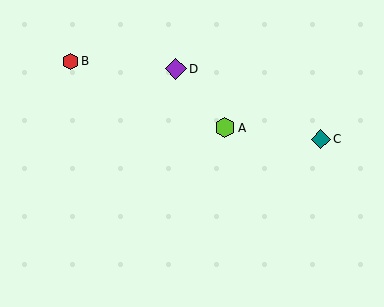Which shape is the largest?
The purple diamond (labeled D) is the largest.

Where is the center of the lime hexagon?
The center of the lime hexagon is at (225, 128).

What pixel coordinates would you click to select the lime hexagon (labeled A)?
Click at (225, 128) to select the lime hexagon A.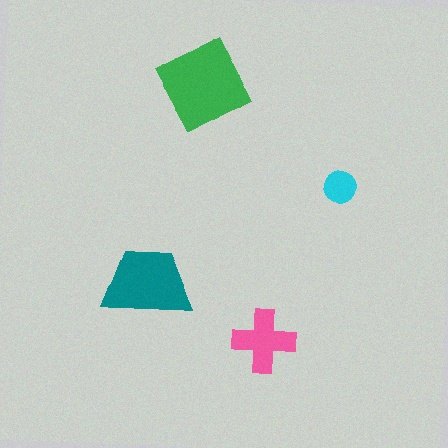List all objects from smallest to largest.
The cyan circle, the pink cross, the teal trapezoid, the green diamond.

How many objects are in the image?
There are 4 objects in the image.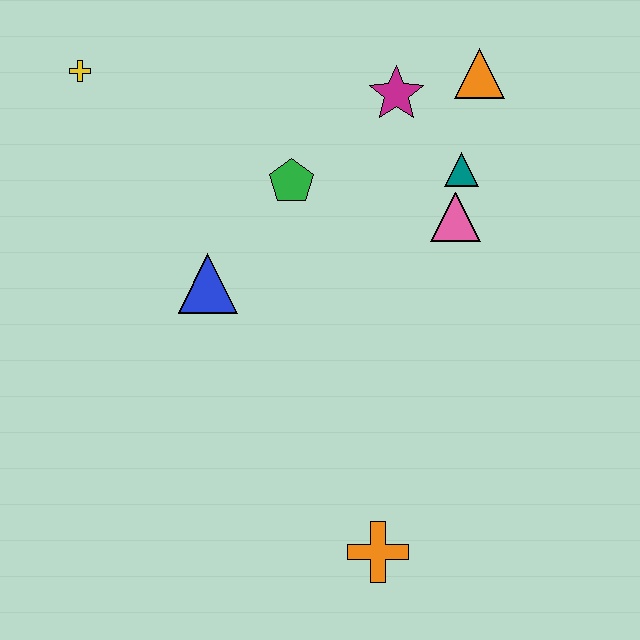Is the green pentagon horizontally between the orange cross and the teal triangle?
No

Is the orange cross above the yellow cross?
No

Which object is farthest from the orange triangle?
The orange cross is farthest from the orange triangle.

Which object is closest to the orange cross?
The blue triangle is closest to the orange cross.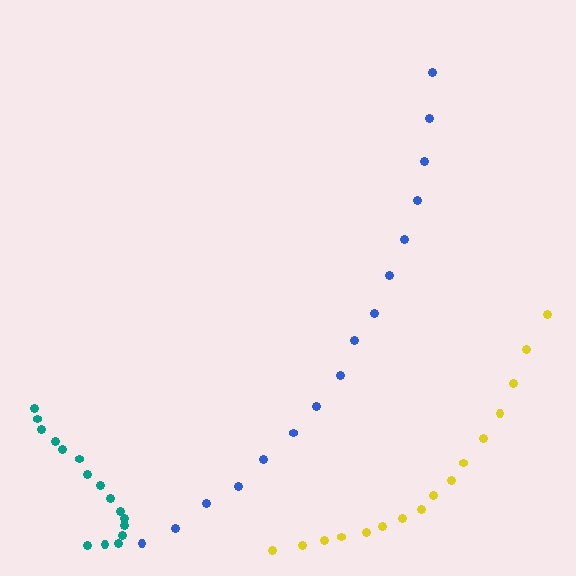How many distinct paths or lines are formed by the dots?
There are 3 distinct paths.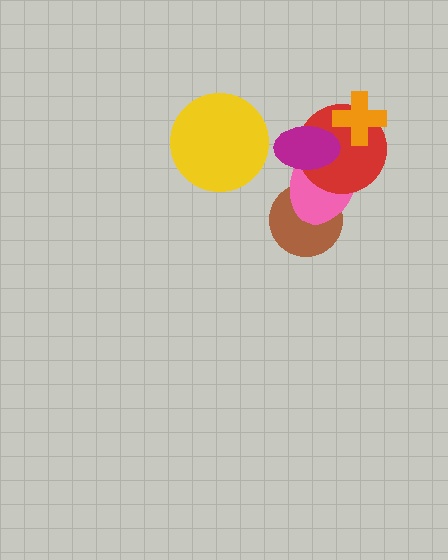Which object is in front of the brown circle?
The pink ellipse is in front of the brown circle.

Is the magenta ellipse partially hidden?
No, no other shape covers it.